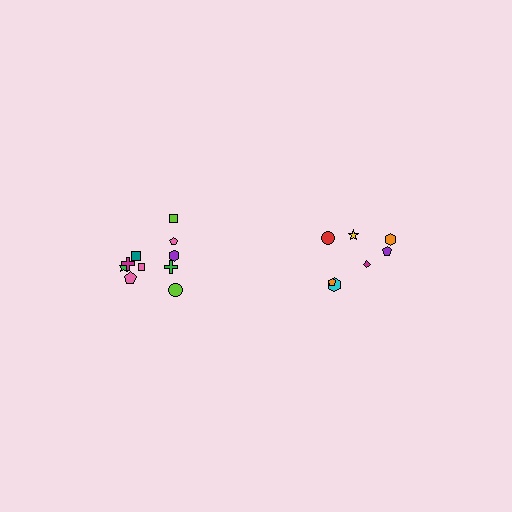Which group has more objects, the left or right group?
The left group.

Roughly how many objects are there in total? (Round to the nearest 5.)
Roughly 15 objects in total.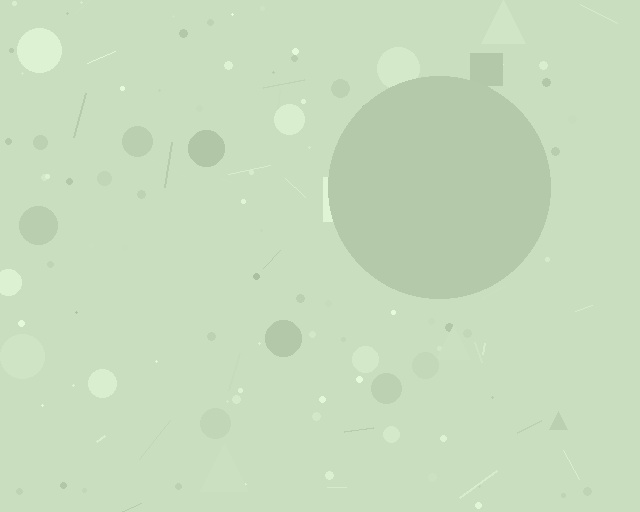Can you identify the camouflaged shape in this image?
The camouflaged shape is a circle.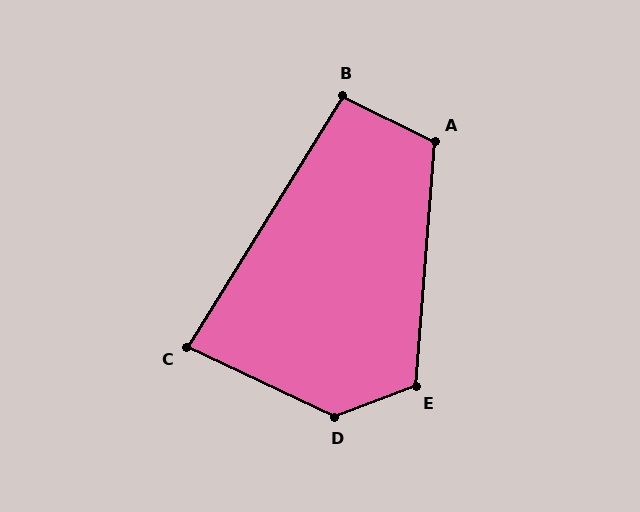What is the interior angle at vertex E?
Approximately 115 degrees (obtuse).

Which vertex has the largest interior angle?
D, at approximately 134 degrees.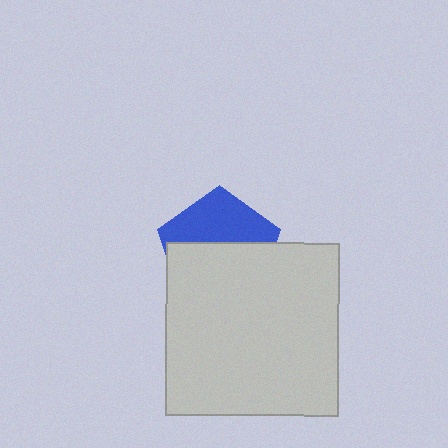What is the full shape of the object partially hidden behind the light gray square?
The partially hidden object is a blue pentagon.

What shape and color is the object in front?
The object in front is a light gray square.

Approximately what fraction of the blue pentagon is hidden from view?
Roughly 58% of the blue pentagon is hidden behind the light gray square.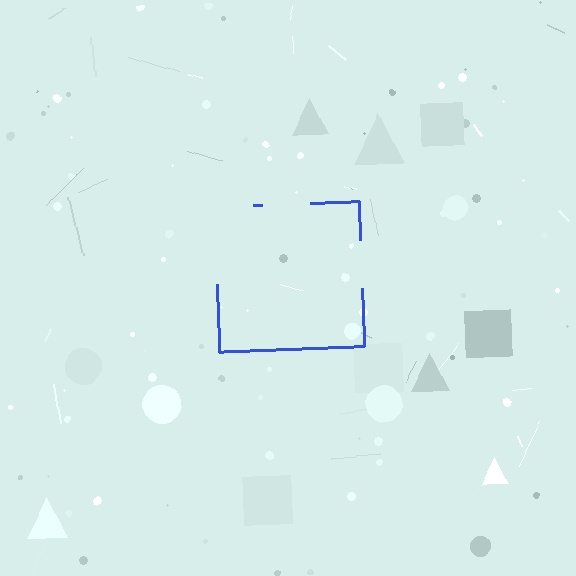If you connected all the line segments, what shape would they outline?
They would outline a square.